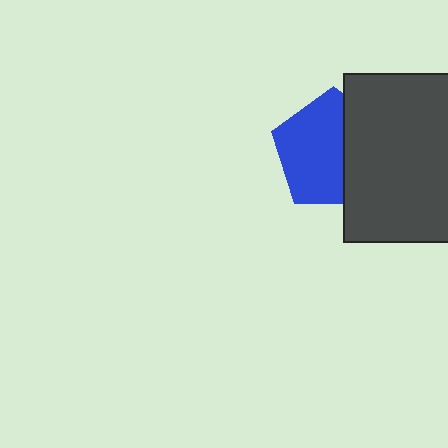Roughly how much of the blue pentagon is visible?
About half of it is visible (roughly 62%).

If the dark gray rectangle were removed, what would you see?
You would see the complete blue pentagon.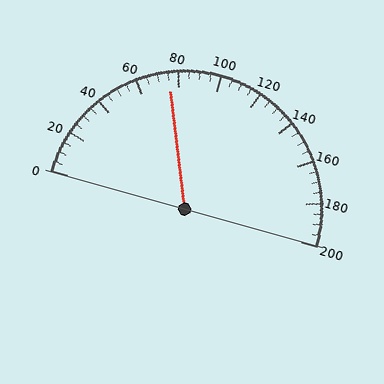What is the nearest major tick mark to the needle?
The nearest major tick mark is 80.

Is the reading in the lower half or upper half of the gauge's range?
The reading is in the lower half of the range (0 to 200).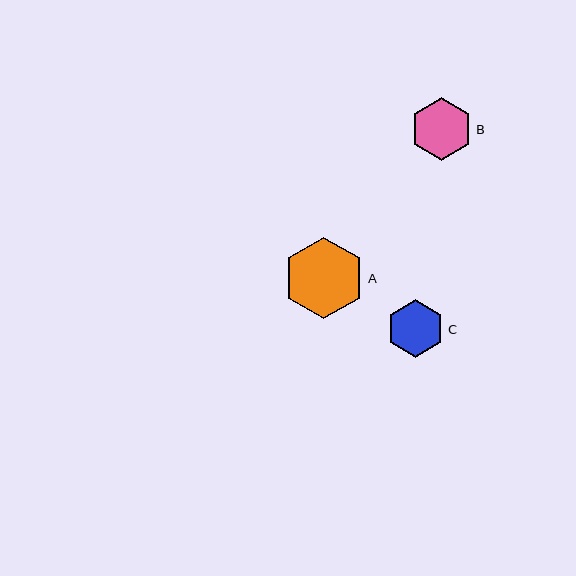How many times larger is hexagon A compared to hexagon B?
Hexagon A is approximately 1.3 times the size of hexagon B.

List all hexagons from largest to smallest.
From largest to smallest: A, B, C.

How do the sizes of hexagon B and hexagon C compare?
Hexagon B and hexagon C are approximately the same size.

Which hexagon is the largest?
Hexagon A is the largest with a size of approximately 81 pixels.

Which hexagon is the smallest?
Hexagon C is the smallest with a size of approximately 58 pixels.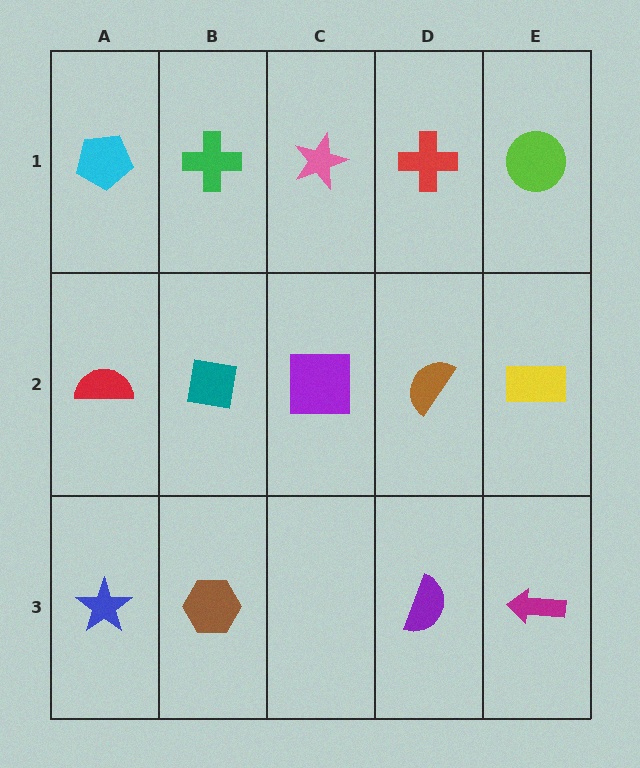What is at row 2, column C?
A purple square.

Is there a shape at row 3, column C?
No, that cell is empty.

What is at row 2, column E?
A yellow rectangle.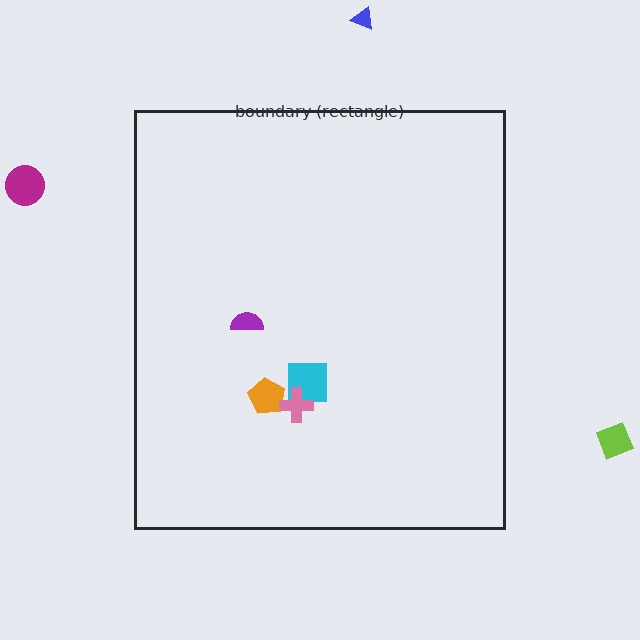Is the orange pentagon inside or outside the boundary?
Inside.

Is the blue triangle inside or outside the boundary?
Outside.